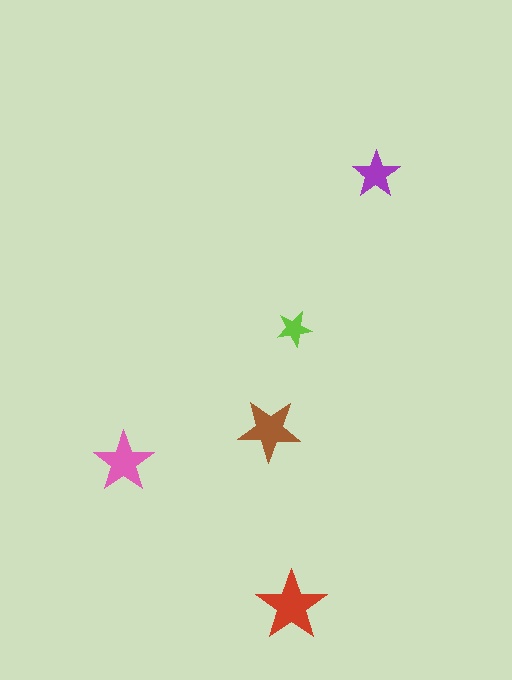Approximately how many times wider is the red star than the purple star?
About 1.5 times wider.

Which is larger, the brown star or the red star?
The red one.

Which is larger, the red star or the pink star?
The red one.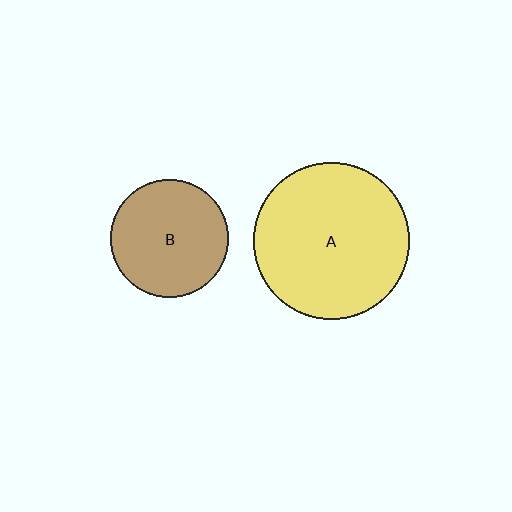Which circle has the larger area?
Circle A (yellow).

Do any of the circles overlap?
No, none of the circles overlap.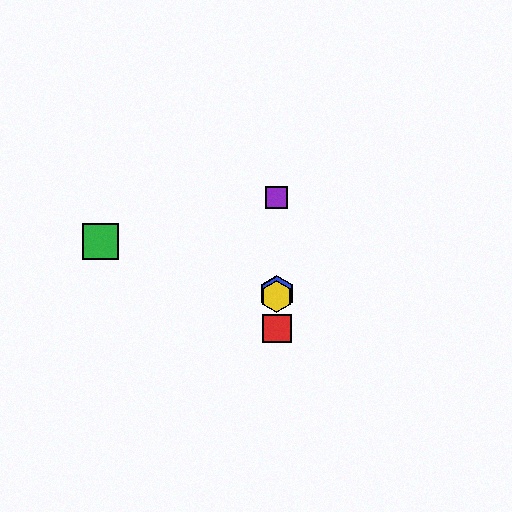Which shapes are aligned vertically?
The red square, the blue hexagon, the yellow hexagon, the purple square are aligned vertically.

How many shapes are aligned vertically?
4 shapes (the red square, the blue hexagon, the yellow hexagon, the purple square) are aligned vertically.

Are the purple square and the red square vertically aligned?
Yes, both are at x≈277.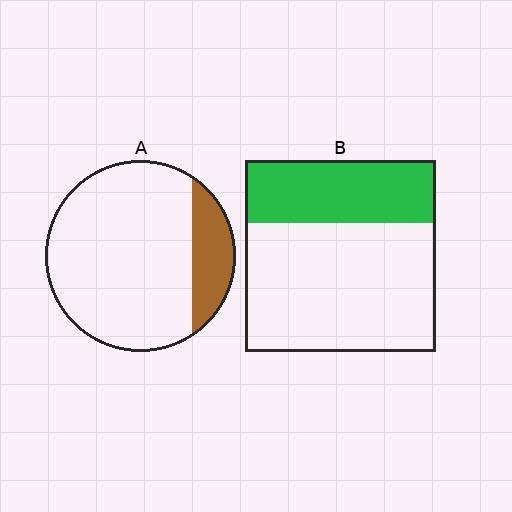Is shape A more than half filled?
No.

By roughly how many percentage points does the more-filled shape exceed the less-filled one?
By roughly 15 percentage points (B over A).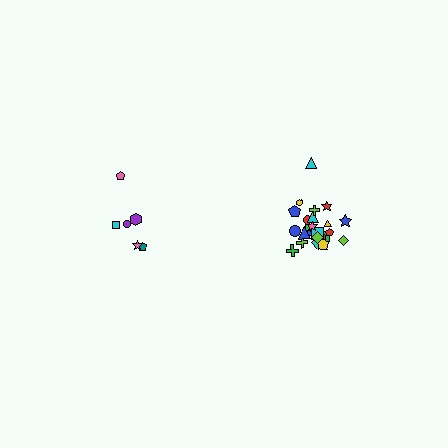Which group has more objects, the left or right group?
The right group.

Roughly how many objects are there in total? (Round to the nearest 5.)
Roughly 30 objects in total.